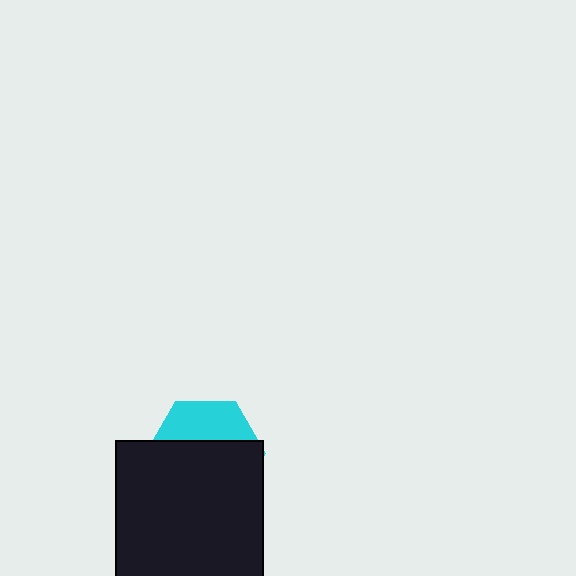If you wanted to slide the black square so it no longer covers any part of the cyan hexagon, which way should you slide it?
Slide it down — that is the most direct way to separate the two shapes.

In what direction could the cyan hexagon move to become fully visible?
The cyan hexagon could move up. That would shift it out from behind the black square entirely.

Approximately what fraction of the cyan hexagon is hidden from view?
Roughly 67% of the cyan hexagon is hidden behind the black square.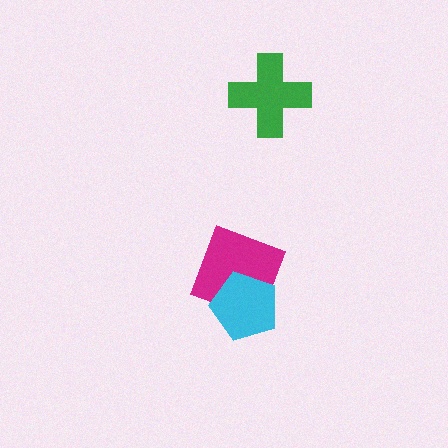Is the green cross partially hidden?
No, no other shape covers it.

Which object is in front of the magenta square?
The cyan pentagon is in front of the magenta square.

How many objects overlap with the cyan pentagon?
1 object overlaps with the cyan pentagon.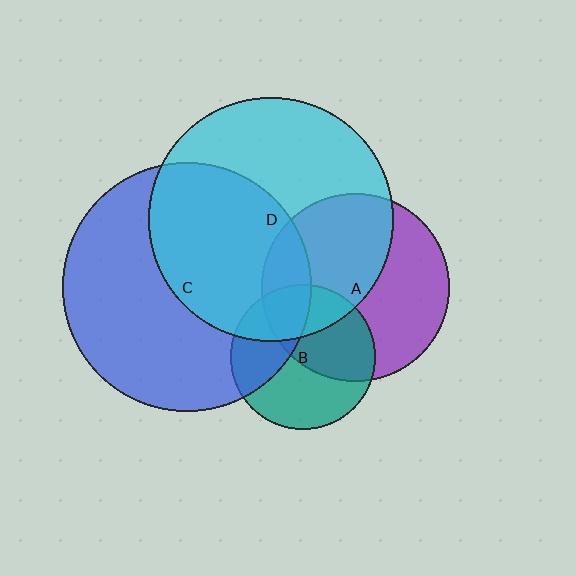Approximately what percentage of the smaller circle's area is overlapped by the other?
Approximately 50%.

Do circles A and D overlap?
Yes.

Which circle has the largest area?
Circle C (blue).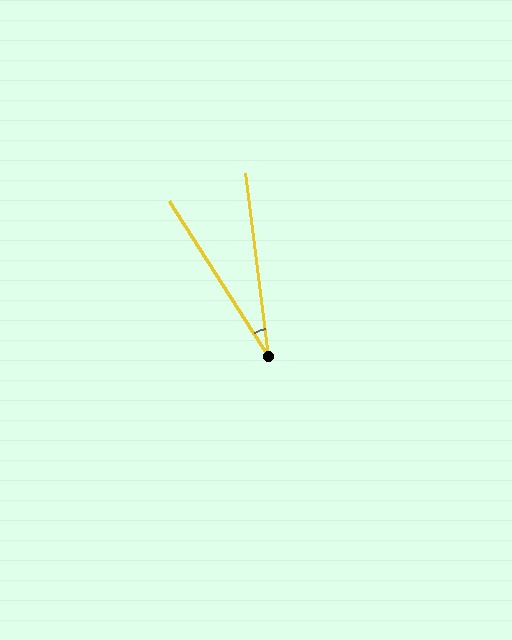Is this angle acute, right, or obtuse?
It is acute.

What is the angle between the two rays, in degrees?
Approximately 25 degrees.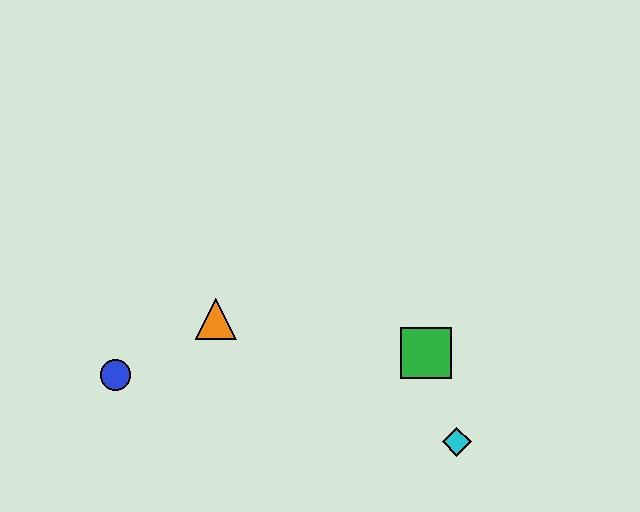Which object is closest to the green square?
The cyan diamond is closest to the green square.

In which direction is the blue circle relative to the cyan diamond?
The blue circle is to the left of the cyan diamond.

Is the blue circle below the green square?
Yes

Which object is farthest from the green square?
The blue circle is farthest from the green square.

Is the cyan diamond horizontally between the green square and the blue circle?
No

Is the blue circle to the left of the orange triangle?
Yes